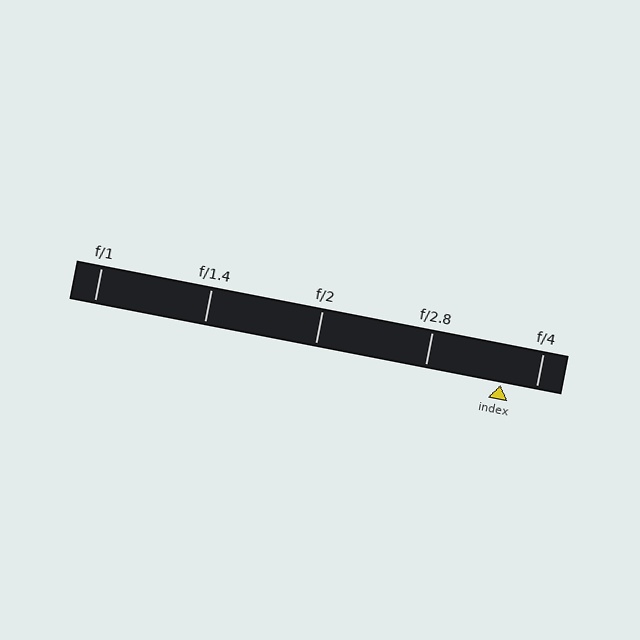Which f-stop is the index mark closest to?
The index mark is closest to f/4.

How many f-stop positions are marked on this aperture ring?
There are 5 f-stop positions marked.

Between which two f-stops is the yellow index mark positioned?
The index mark is between f/2.8 and f/4.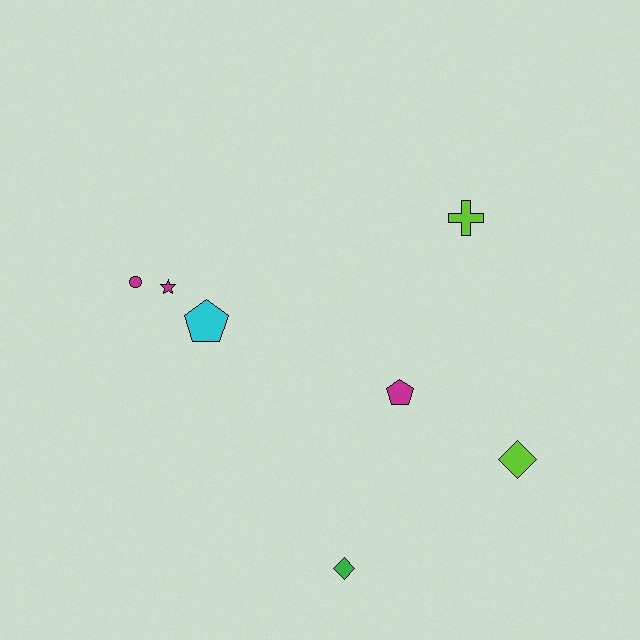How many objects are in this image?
There are 7 objects.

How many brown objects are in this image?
There are no brown objects.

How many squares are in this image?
There are no squares.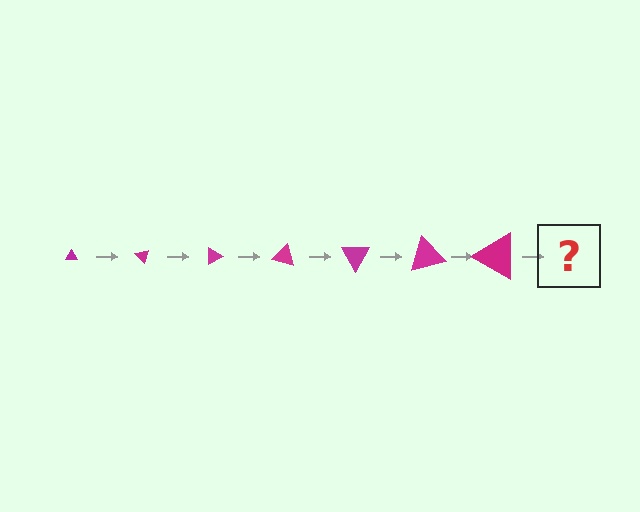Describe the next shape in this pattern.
It should be a triangle, larger than the previous one and rotated 315 degrees from the start.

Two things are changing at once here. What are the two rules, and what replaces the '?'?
The two rules are that the triangle grows larger each step and it rotates 45 degrees each step. The '?' should be a triangle, larger than the previous one and rotated 315 degrees from the start.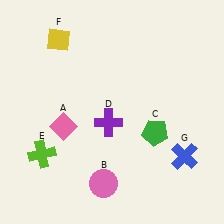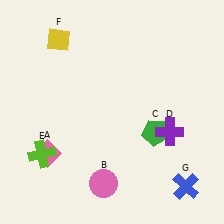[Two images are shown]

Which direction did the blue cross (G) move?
The blue cross (G) moved down.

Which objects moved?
The objects that moved are: the pink diamond (A), the purple cross (D), the blue cross (G).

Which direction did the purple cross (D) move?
The purple cross (D) moved right.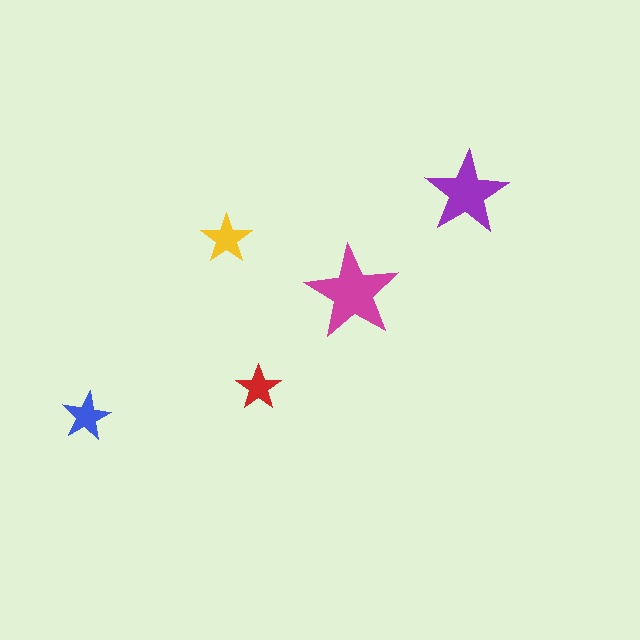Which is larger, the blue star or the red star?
The blue one.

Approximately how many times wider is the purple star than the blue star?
About 1.5 times wider.